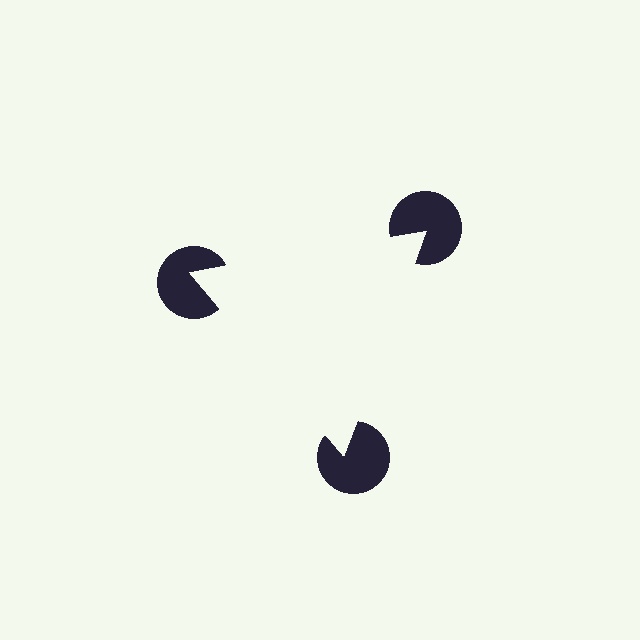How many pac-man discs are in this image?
There are 3 — one at each vertex of the illusory triangle.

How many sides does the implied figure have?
3 sides.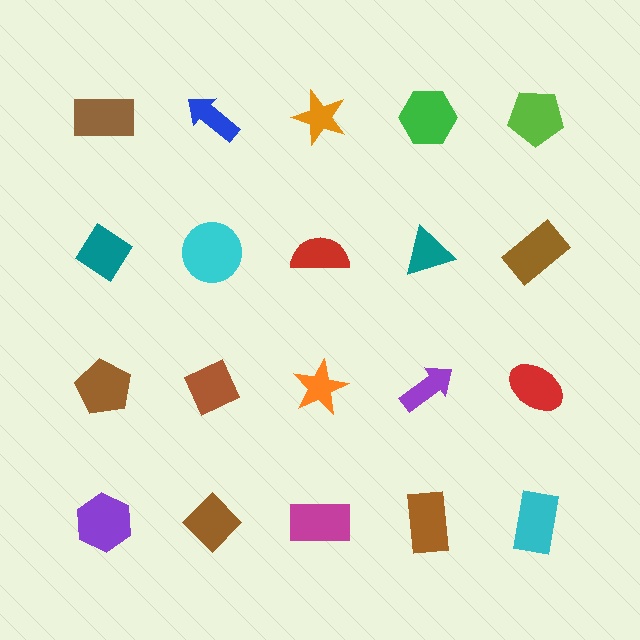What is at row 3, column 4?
A purple arrow.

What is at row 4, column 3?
A magenta rectangle.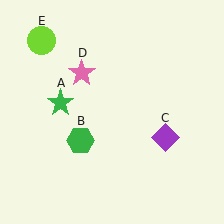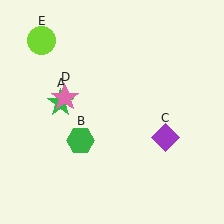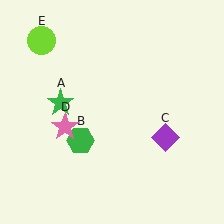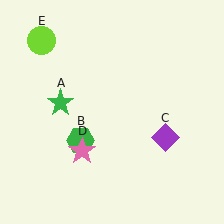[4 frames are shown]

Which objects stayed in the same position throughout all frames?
Green star (object A) and green hexagon (object B) and purple diamond (object C) and lime circle (object E) remained stationary.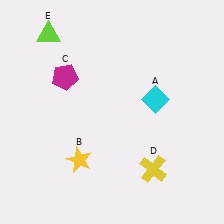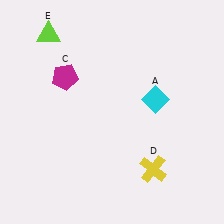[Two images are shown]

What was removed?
The yellow star (B) was removed in Image 2.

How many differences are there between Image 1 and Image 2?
There is 1 difference between the two images.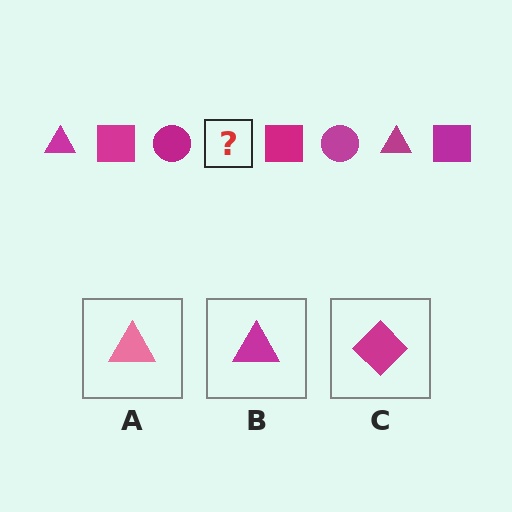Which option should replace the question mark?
Option B.